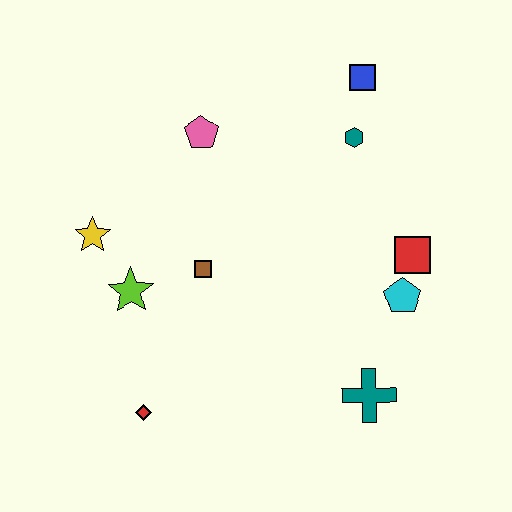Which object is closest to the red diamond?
The lime star is closest to the red diamond.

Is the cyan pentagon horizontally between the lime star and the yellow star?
No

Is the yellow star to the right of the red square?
No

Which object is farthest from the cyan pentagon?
The yellow star is farthest from the cyan pentagon.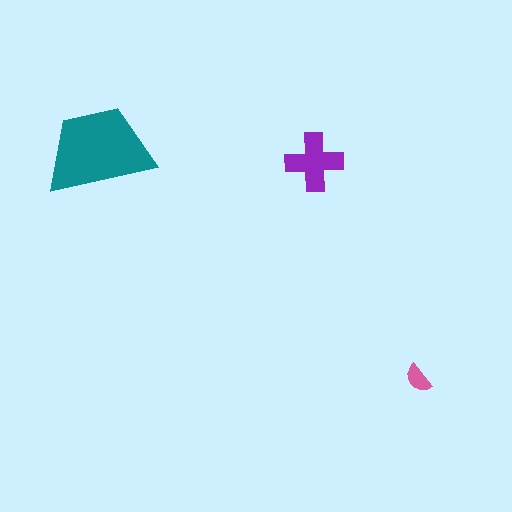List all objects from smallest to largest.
The pink semicircle, the purple cross, the teal trapezoid.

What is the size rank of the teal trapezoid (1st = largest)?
1st.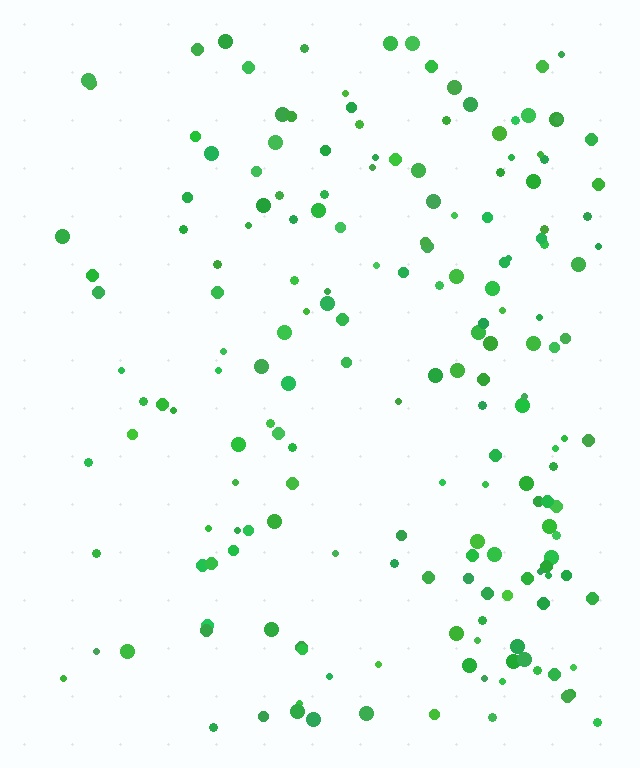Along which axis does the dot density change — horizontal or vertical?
Horizontal.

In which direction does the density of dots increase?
From left to right, with the right side densest.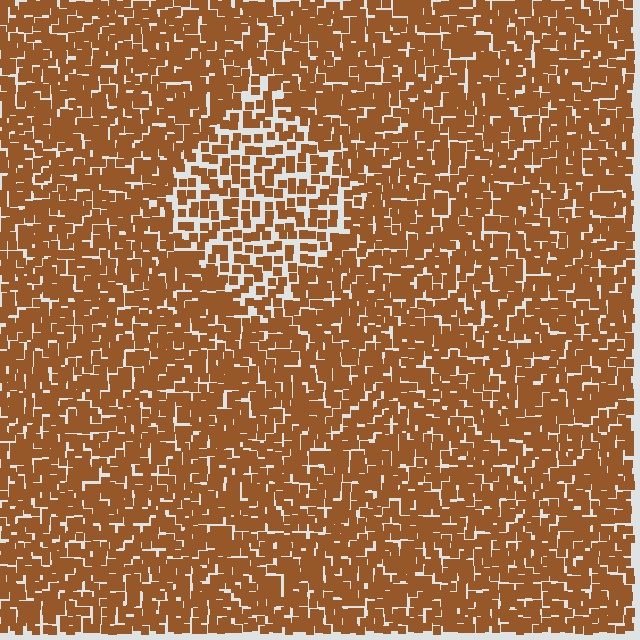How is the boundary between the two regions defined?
The boundary is defined by a change in element density (approximately 1.7x ratio). All elements are the same color, size, and shape.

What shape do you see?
I see a diamond.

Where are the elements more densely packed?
The elements are more densely packed outside the diamond boundary.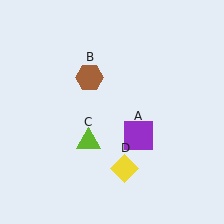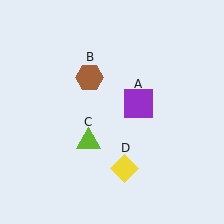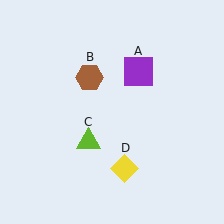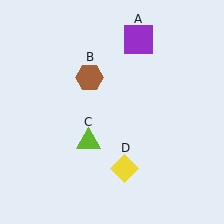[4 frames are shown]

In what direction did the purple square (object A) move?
The purple square (object A) moved up.